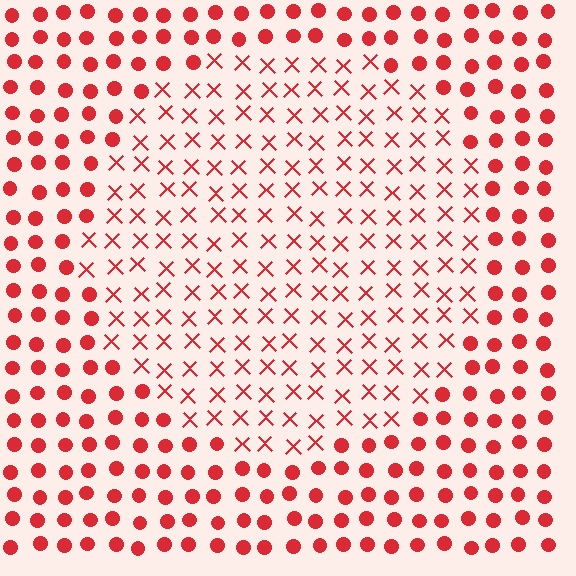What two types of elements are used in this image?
The image uses X marks inside the circle region and circles outside it.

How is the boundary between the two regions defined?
The boundary is defined by a change in element shape: X marks inside vs. circles outside. All elements share the same color and spacing.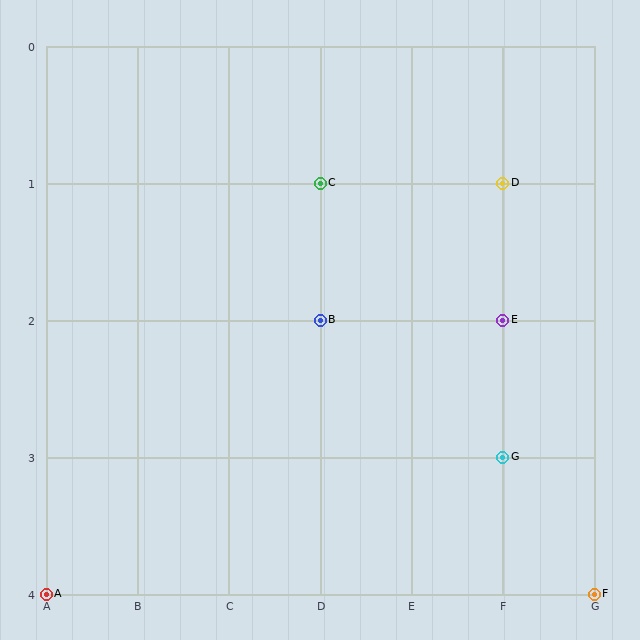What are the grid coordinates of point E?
Point E is at grid coordinates (F, 2).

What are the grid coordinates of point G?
Point G is at grid coordinates (F, 3).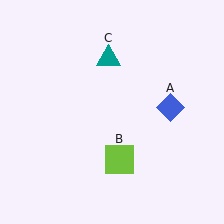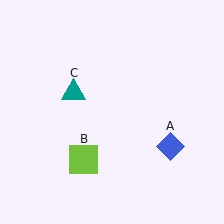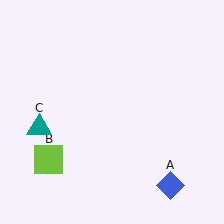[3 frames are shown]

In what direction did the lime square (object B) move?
The lime square (object B) moved left.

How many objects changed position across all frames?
3 objects changed position: blue diamond (object A), lime square (object B), teal triangle (object C).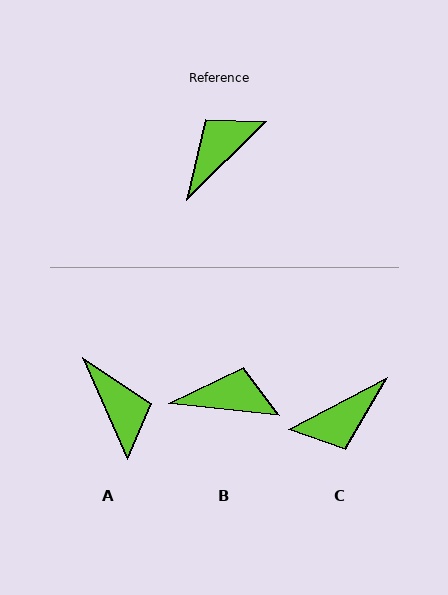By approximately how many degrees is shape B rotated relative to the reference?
Approximately 51 degrees clockwise.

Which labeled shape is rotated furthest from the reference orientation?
C, about 163 degrees away.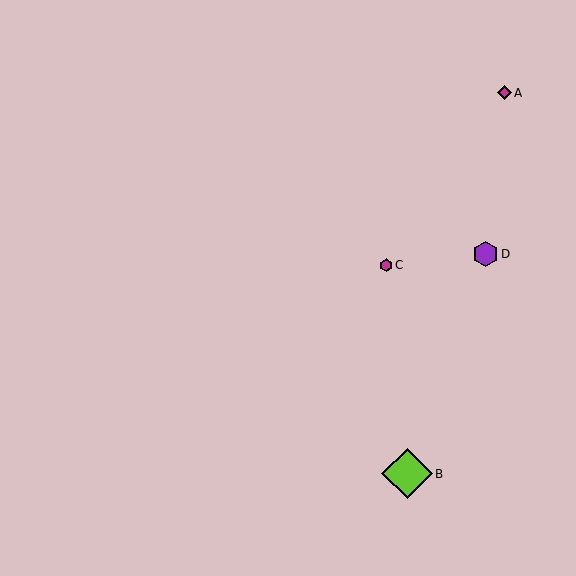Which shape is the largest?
The lime diamond (labeled B) is the largest.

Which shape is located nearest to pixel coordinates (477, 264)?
The purple hexagon (labeled D) at (485, 254) is nearest to that location.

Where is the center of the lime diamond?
The center of the lime diamond is at (407, 474).